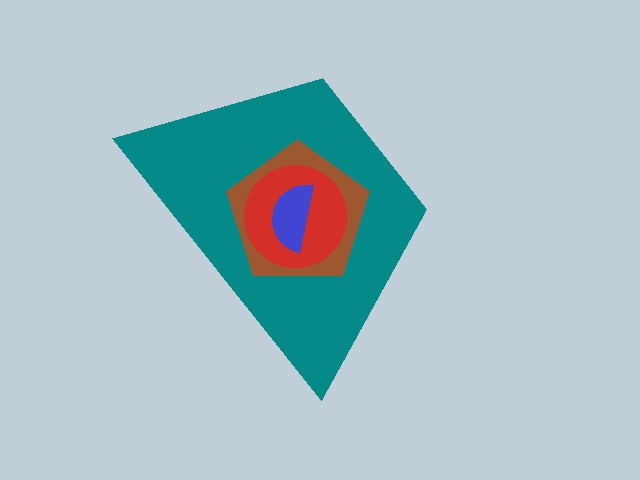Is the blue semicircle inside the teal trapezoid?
Yes.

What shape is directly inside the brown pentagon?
The red circle.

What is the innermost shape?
The blue semicircle.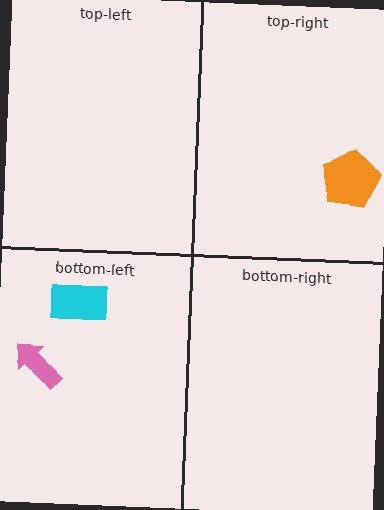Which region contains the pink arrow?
The bottom-left region.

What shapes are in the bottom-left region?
The cyan rectangle, the pink arrow.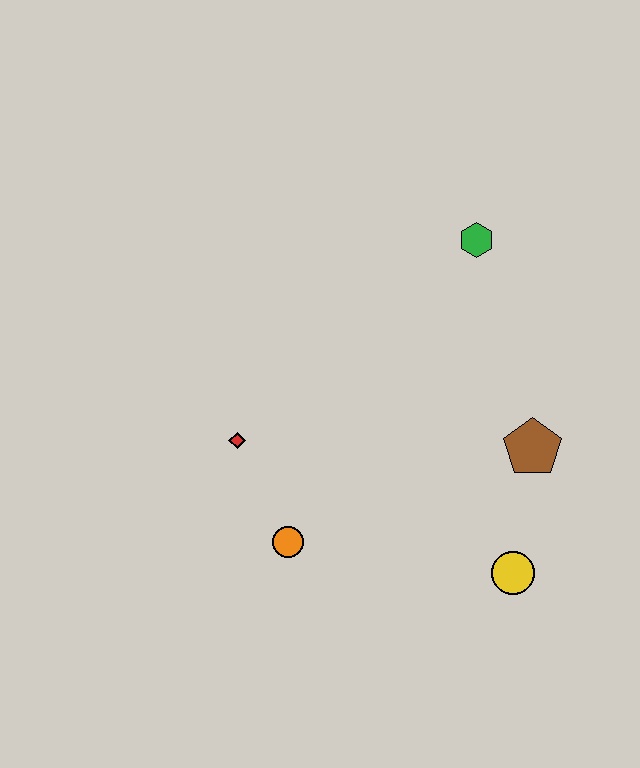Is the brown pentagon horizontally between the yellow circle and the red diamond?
No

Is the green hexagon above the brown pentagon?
Yes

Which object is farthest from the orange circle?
The green hexagon is farthest from the orange circle.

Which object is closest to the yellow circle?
The brown pentagon is closest to the yellow circle.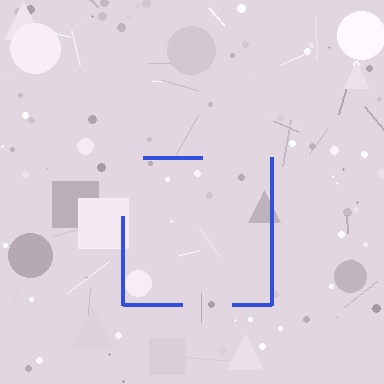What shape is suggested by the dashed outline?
The dashed outline suggests a square.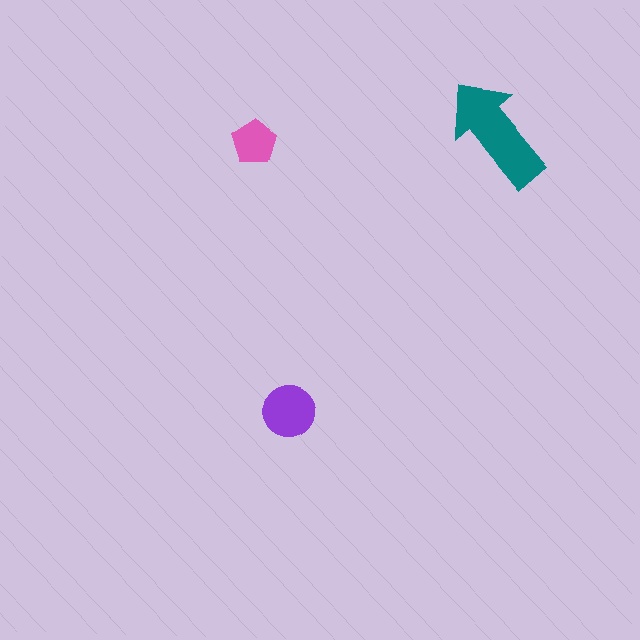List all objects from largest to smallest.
The teal arrow, the purple circle, the pink pentagon.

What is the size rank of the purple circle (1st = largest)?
2nd.